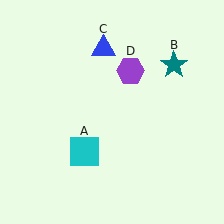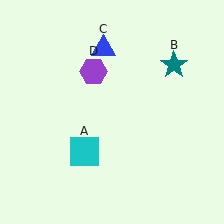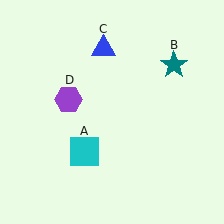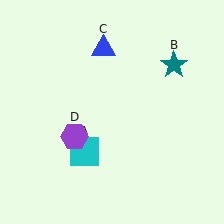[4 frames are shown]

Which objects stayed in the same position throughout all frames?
Cyan square (object A) and teal star (object B) and blue triangle (object C) remained stationary.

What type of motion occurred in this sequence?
The purple hexagon (object D) rotated counterclockwise around the center of the scene.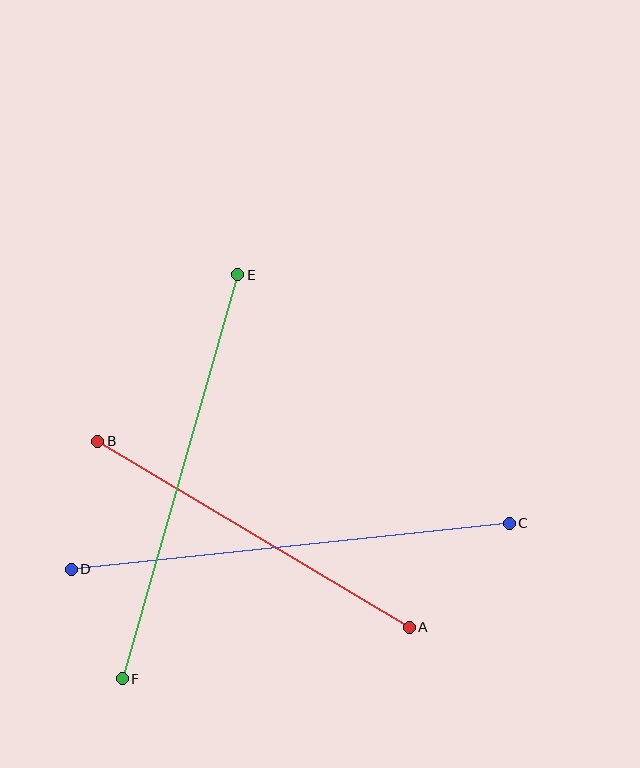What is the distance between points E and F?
The distance is approximately 420 pixels.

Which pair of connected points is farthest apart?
Points C and D are farthest apart.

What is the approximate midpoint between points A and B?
The midpoint is at approximately (253, 534) pixels.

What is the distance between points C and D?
The distance is approximately 441 pixels.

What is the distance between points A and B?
The distance is approximately 363 pixels.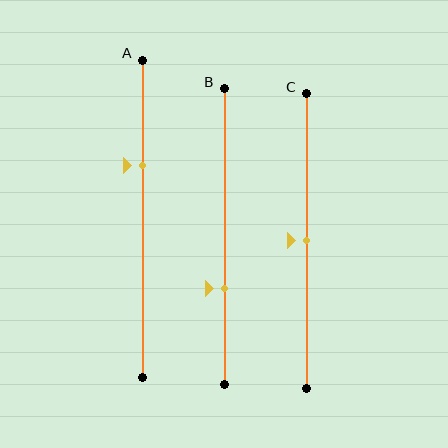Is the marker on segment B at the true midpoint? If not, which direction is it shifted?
No, the marker on segment B is shifted downward by about 18% of the segment length.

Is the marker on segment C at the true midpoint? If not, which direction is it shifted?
Yes, the marker on segment C is at the true midpoint.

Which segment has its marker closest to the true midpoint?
Segment C has its marker closest to the true midpoint.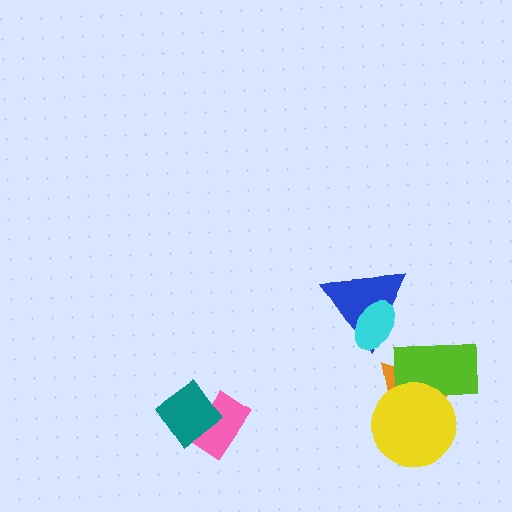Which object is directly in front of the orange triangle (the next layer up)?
The lime rectangle is directly in front of the orange triangle.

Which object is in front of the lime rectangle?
The yellow circle is in front of the lime rectangle.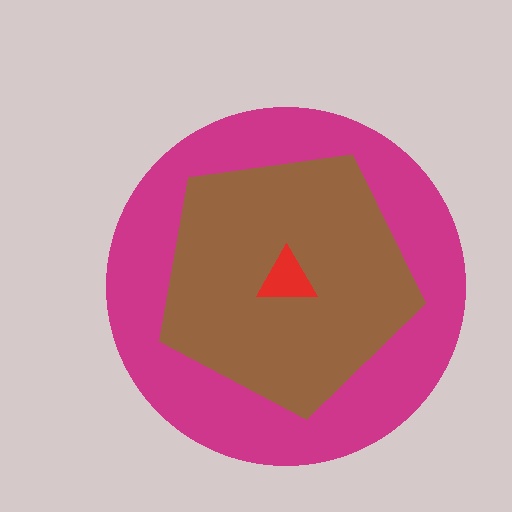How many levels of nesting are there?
3.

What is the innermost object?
The red triangle.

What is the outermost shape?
The magenta circle.